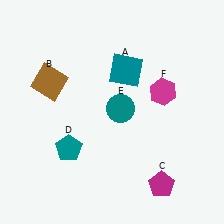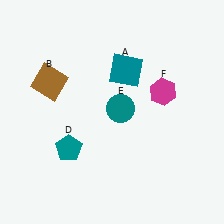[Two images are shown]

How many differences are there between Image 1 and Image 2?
There is 1 difference between the two images.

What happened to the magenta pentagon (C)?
The magenta pentagon (C) was removed in Image 2. It was in the bottom-right area of Image 1.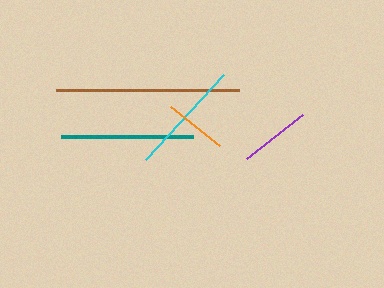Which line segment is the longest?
The brown line is the longest at approximately 184 pixels.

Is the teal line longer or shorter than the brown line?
The brown line is longer than the teal line.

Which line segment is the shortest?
The orange line is the shortest at approximately 63 pixels.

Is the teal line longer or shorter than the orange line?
The teal line is longer than the orange line.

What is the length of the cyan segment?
The cyan segment is approximately 115 pixels long.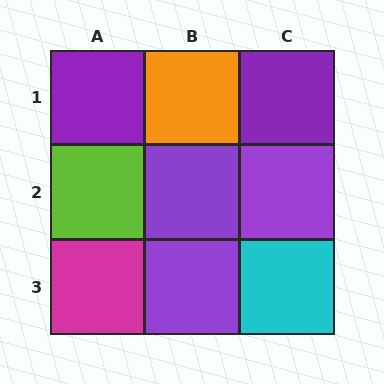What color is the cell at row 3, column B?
Purple.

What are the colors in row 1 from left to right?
Purple, orange, purple.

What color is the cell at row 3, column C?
Cyan.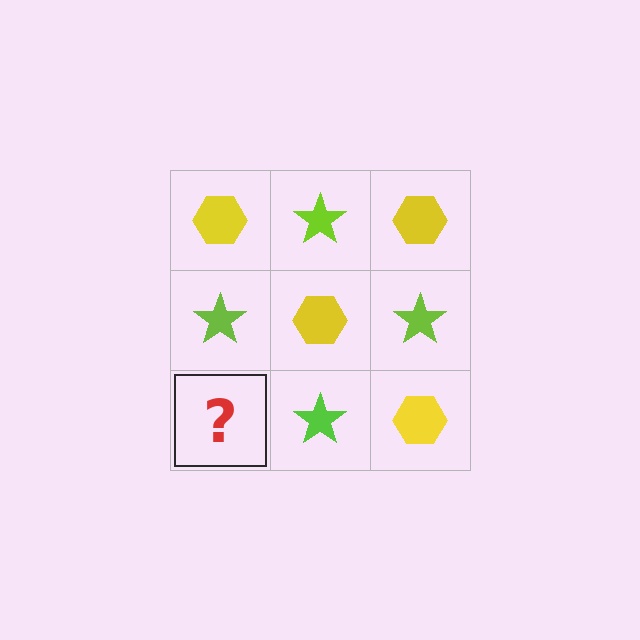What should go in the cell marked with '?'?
The missing cell should contain a yellow hexagon.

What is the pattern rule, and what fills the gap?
The rule is that it alternates yellow hexagon and lime star in a checkerboard pattern. The gap should be filled with a yellow hexagon.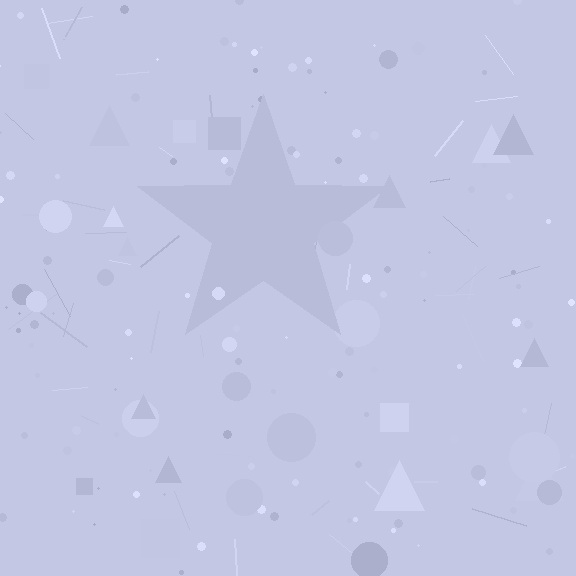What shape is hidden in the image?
A star is hidden in the image.